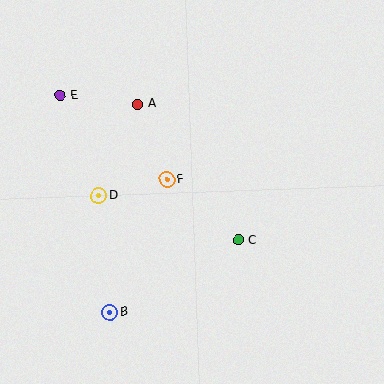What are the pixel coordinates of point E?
Point E is at (60, 95).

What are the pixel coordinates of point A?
Point A is at (137, 104).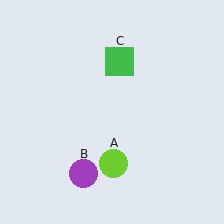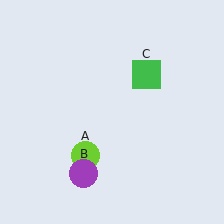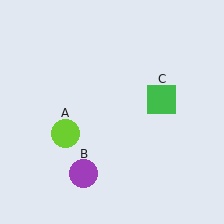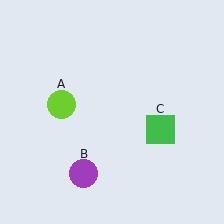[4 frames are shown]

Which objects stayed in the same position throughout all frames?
Purple circle (object B) remained stationary.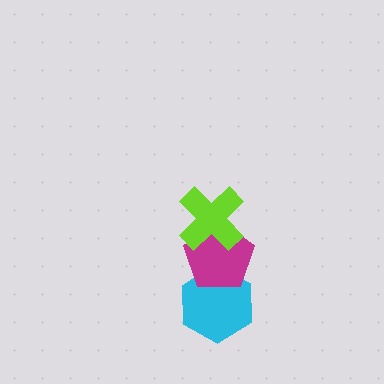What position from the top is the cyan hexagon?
The cyan hexagon is 3rd from the top.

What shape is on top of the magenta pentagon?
The lime cross is on top of the magenta pentagon.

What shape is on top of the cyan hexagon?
The magenta pentagon is on top of the cyan hexagon.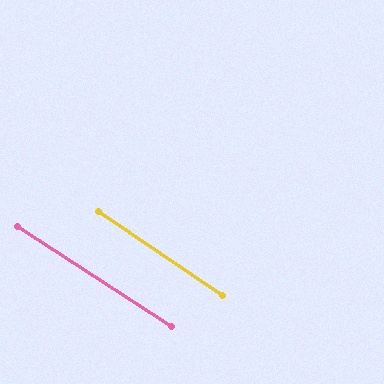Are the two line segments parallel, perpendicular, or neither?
Parallel — their directions differ by only 1.0°.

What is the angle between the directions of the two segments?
Approximately 1 degree.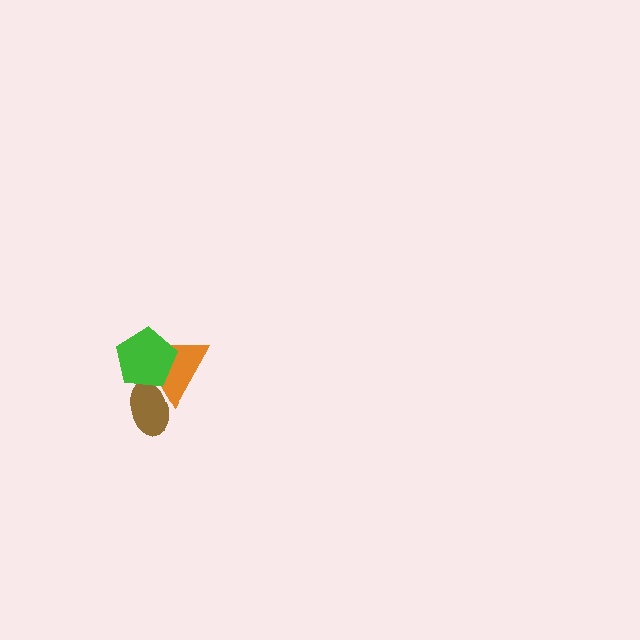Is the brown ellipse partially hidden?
Yes, it is partially covered by another shape.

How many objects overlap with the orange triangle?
2 objects overlap with the orange triangle.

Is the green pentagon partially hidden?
No, no other shape covers it.